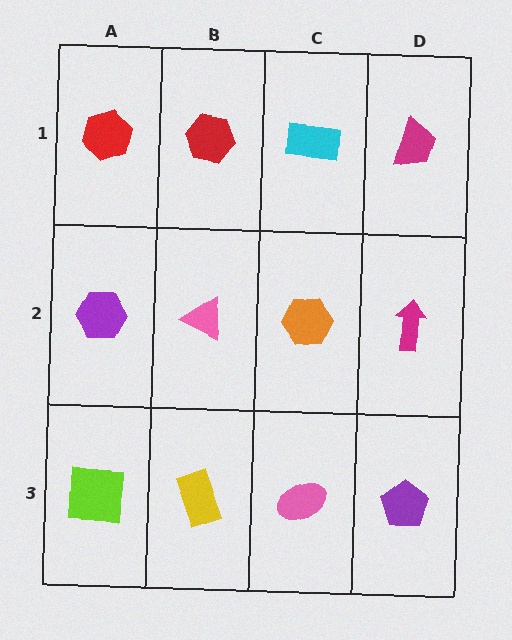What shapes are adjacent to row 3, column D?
A magenta arrow (row 2, column D), a pink ellipse (row 3, column C).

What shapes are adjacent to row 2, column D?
A magenta trapezoid (row 1, column D), a purple pentagon (row 3, column D), an orange hexagon (row 2, column C).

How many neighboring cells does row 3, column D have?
2.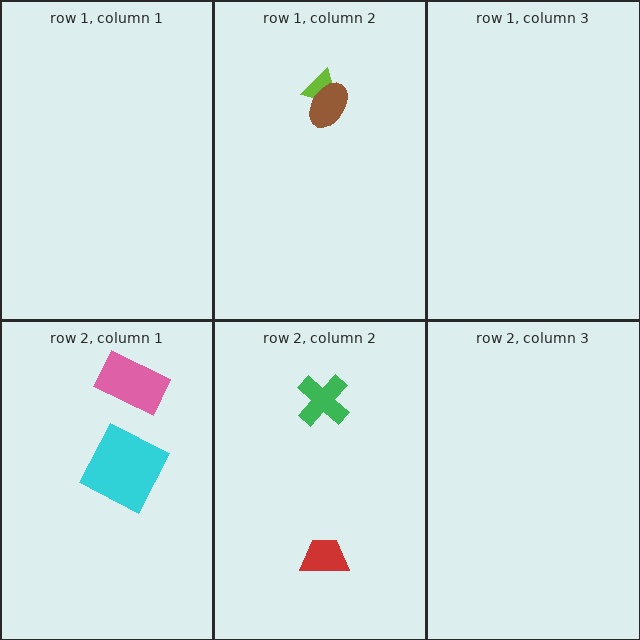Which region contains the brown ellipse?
The row 1, column 2 region.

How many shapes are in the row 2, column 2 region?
2.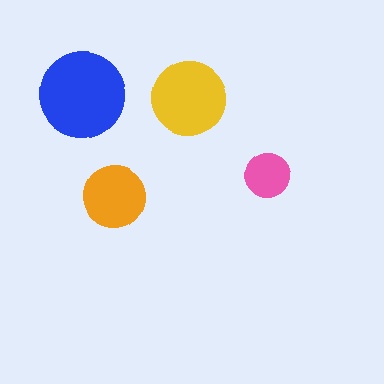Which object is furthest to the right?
The pink circle is rightmost.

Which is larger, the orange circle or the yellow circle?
The yellow one.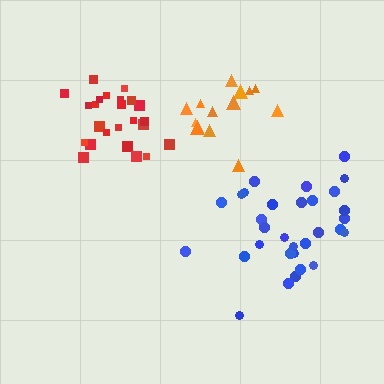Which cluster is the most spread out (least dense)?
Orange.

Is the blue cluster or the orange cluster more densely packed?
Blue.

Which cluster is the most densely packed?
Red.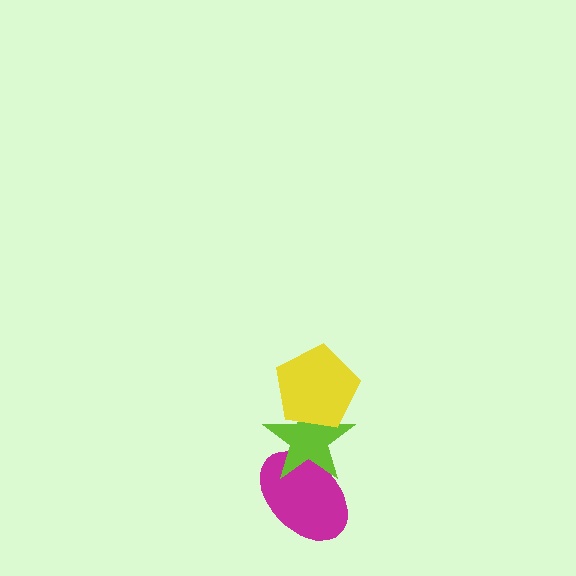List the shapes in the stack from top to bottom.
From top to bottom: the yellow pentagon, the lime star, the magenta ellipse.